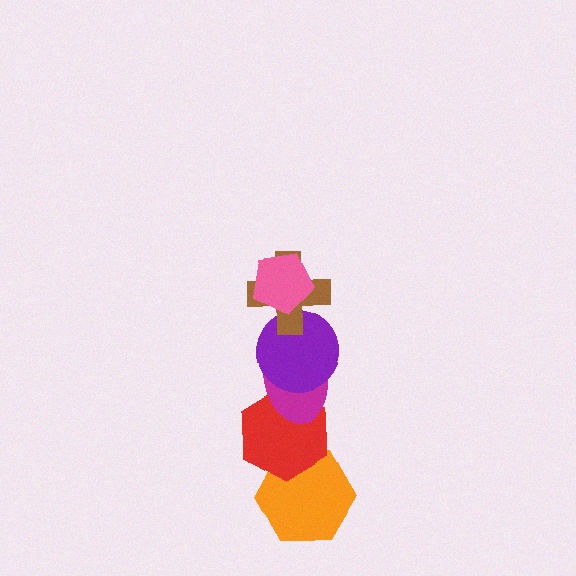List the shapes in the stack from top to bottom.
From top to bottom: the pink pentagon, the brown cross, the purple circle, the magenta ellipse, the red hexagon, the orange hexagon.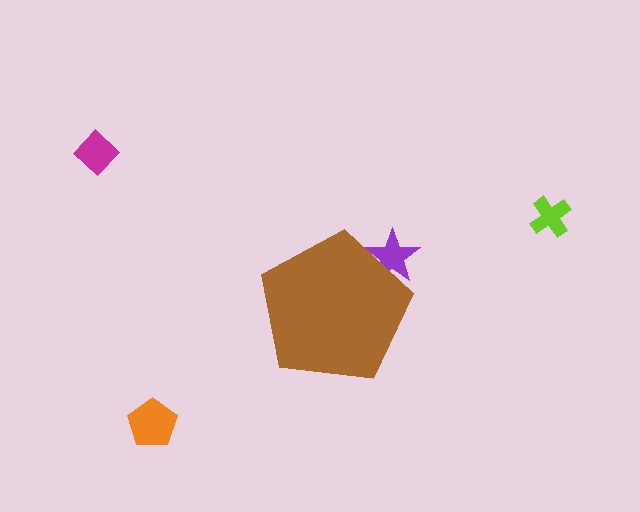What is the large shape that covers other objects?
A brown pentagon.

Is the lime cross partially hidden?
No, the lime cross is fully visible.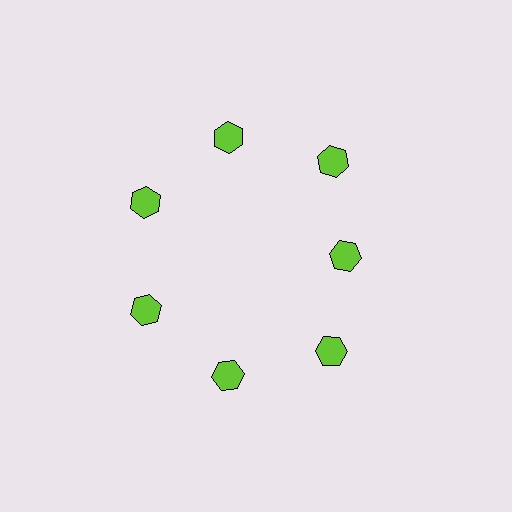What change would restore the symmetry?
The symmetry would be restored by moving it outward, back onto the ring so that all 7 hexagons sit at equal angles and equal distance from the center.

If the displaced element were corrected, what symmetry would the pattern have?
It would have 7-fold rotational symmetry — the pattern would map onto itself every 51 degrees.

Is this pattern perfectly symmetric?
No. The 7 lime hexagons are arranged in a ring, but one element near the 3 o'clock position is pulled inward toward the center, breaking the 7-fold rotational symmetry.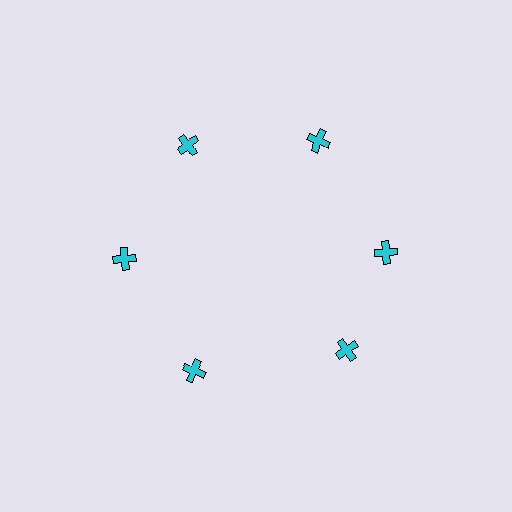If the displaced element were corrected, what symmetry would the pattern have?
It would have 6-fold rotational symmetry — the pattern would map onto itself every 60 degrees.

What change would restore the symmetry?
The symmetry would be restored by rotating it back into even spacing with its neighbors so that all 6 crosses sit at equal angles and equal distance from the center.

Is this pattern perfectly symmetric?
No. The 6 cyan crosses are arranged in a ring, but one element near the 5 o'clock position is rotated out of alignment along the ring, breaking the 6-fold rotational symmetry.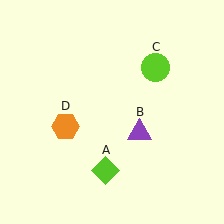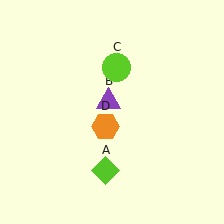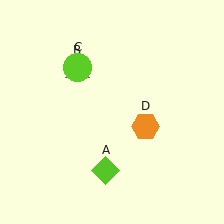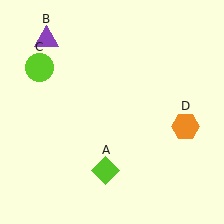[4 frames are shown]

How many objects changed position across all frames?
3 objects changed position: purple triangle (object B), lime circle (object C), orange hexagon (object D).